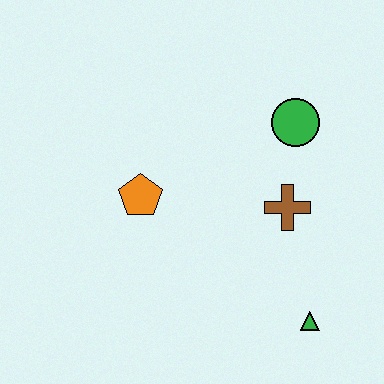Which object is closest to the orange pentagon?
The brown cross is closest to the orange pentagon.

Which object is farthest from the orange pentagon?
The green triangle is farthest from the orange pentagon.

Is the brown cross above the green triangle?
Yes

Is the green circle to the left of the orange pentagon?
No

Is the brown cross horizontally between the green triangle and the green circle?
No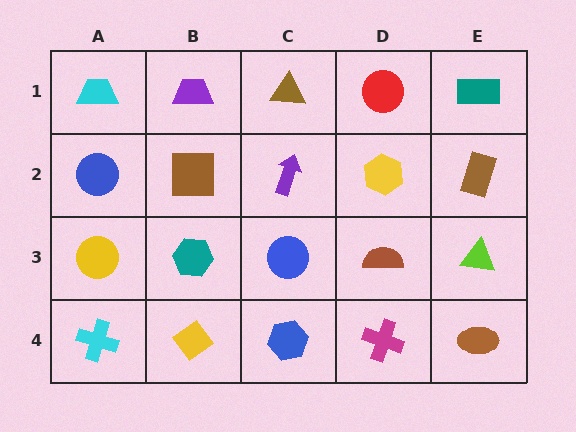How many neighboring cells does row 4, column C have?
3.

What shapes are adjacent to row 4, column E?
A lime triangle (row 3, column E), a magenta cross (row 4, column D).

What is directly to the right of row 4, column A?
A yellow diamond.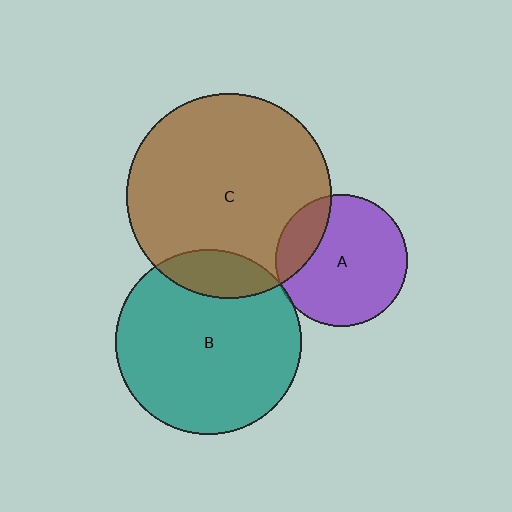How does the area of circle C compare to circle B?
Approximately 1.2 times.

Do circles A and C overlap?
Yes.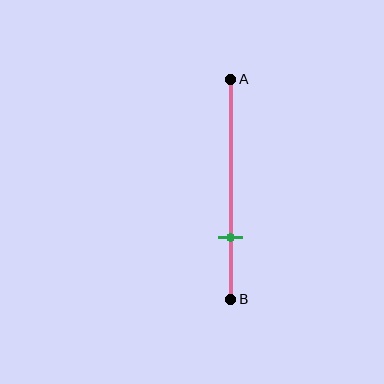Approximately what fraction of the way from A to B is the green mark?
The green mark is approximately 70% of the way from A to B.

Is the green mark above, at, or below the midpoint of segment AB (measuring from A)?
The green mark is below the midpoint of segment AB.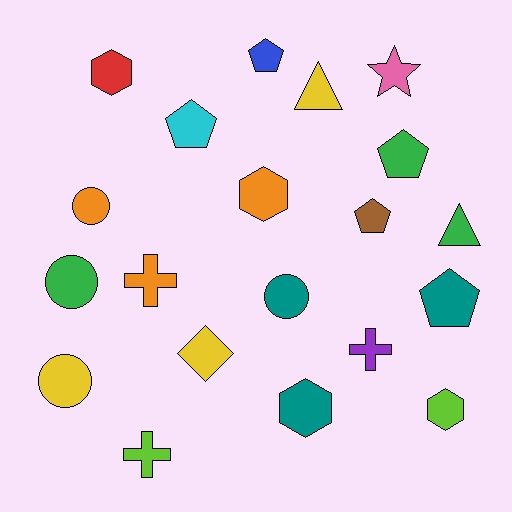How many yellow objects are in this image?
There are 3 yellow objects.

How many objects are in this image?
There are 20 objects.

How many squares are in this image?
There are no squares.